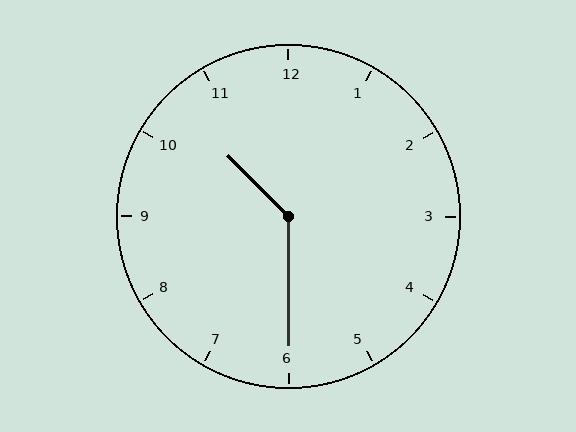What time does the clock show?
10:30.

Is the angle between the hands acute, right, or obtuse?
It is obtuse.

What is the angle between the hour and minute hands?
Approximately 135 degrees.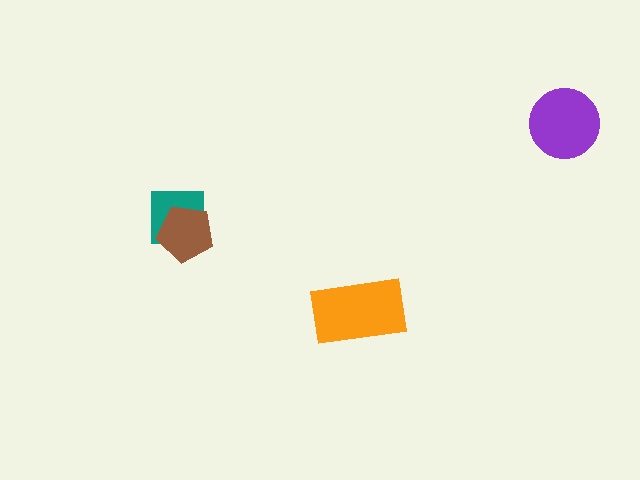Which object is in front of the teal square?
The brown pentagon is in front of the teal square.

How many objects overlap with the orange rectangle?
0 objects overlap with the orange rectangle.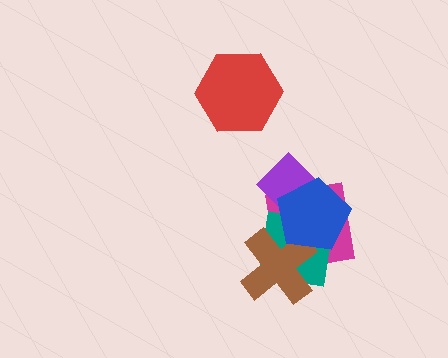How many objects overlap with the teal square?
3 objects overlap with the teal square.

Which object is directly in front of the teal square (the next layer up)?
The brown cross is directly in front of the teal square.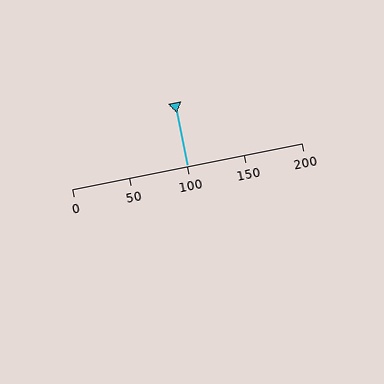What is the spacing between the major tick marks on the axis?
The major ticks are spaced 50 apart.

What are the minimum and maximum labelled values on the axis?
The axis runs from 0 to 200.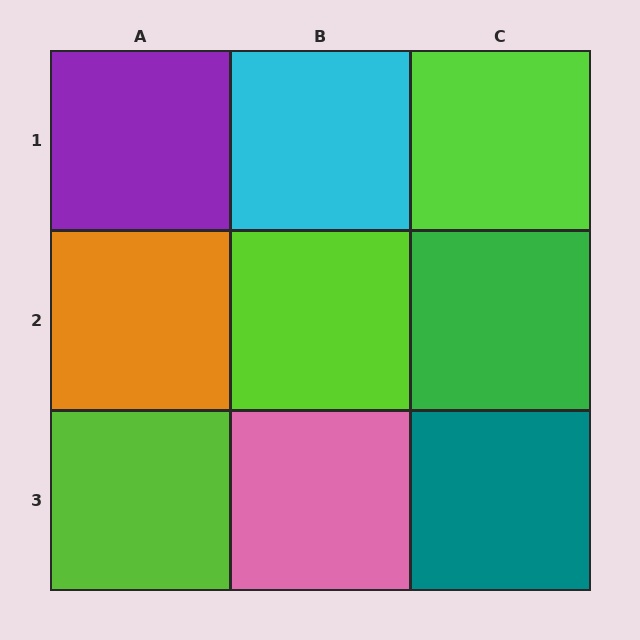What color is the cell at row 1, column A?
Purple.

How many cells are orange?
1 cell is orange.